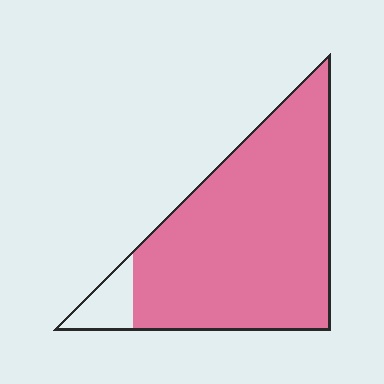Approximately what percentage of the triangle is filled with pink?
Approximately 90%.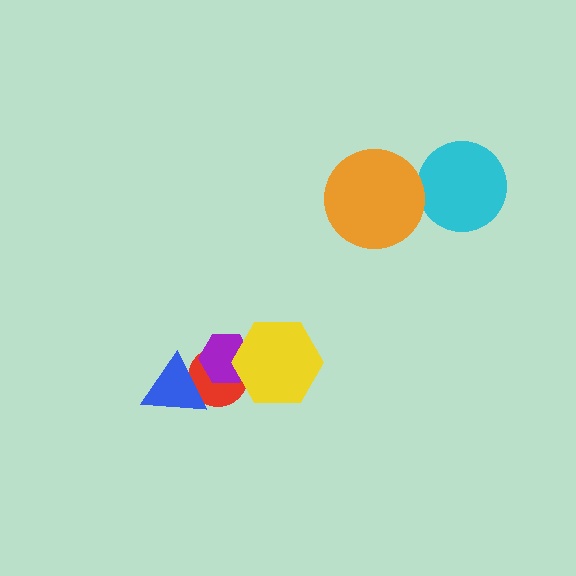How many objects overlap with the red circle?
3 objects overlap with the red circle.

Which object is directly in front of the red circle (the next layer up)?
The purple hexagon is directly in front of the red circle.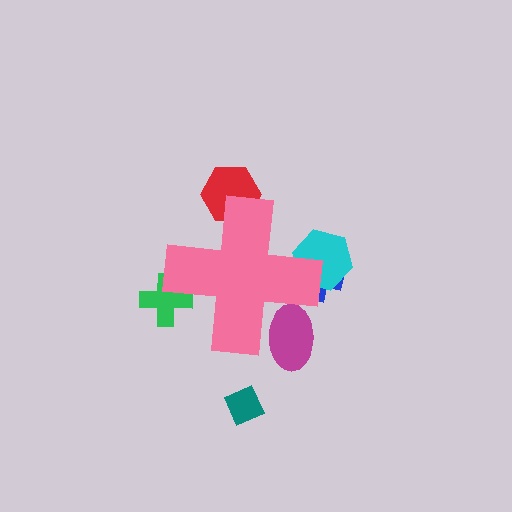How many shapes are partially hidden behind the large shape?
5 shapes are partially hidden.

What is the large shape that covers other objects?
A pink cross.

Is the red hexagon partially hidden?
Yes, the red hexagon is partially hidden behind the pink cross.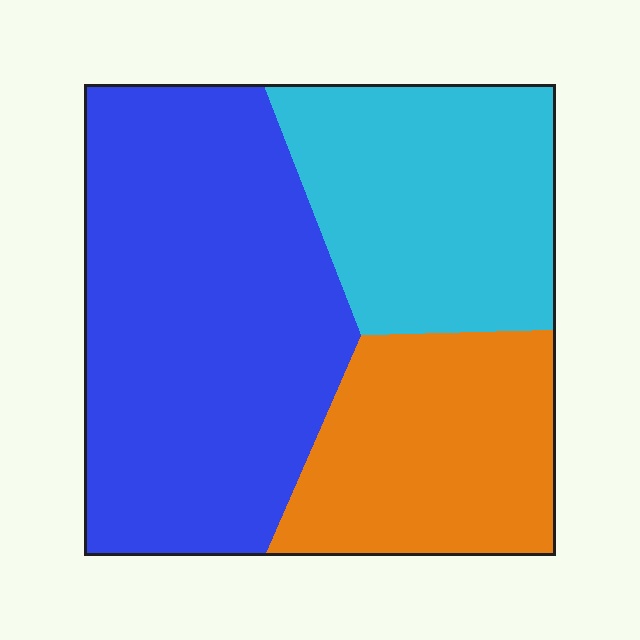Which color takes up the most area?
Blue, at roughly 50%.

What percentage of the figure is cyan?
Cyan covers around 25% of the figure.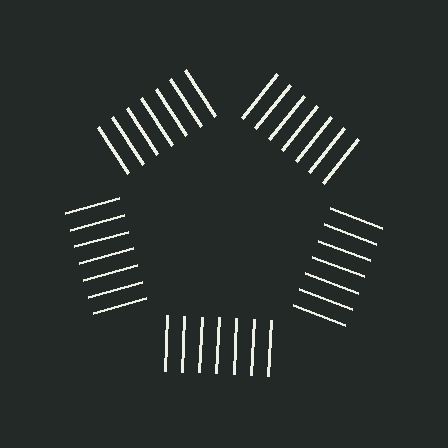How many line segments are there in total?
35 — 7 along each of the 5 edges.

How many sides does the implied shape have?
5 sides — the line-ends trace a pentagon.